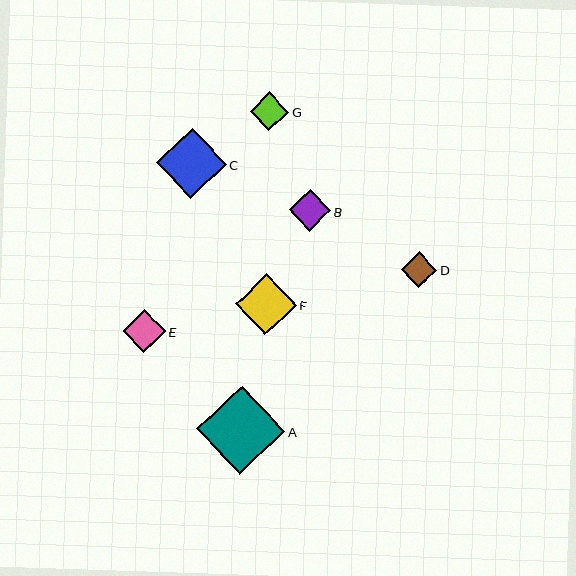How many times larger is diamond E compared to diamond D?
Diamond E is approximately 1.2 times the size of diamond D.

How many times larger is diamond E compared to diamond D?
Diamond E is approximately 1.2 times the size of diamond D.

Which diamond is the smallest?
Diamond D is the smallest with a size of approximately 35 pixels.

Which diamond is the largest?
Diamond A is the largest with a size of approximately 88 pixels.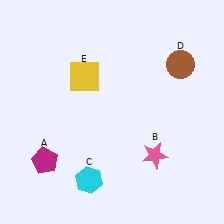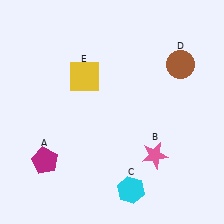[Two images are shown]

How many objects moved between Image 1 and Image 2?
1 object moved between the two images.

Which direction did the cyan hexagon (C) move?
The cyan hexagon (C) moved right.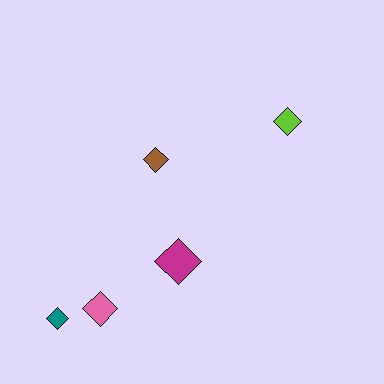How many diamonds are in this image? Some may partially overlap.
There are 5 diamonds.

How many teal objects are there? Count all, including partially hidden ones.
There is 1 teal object.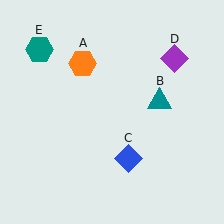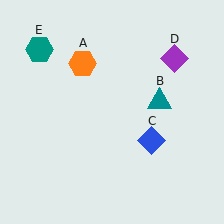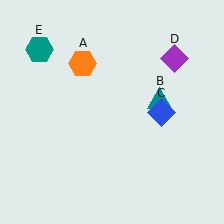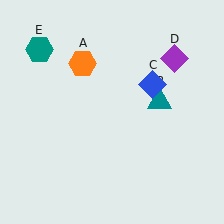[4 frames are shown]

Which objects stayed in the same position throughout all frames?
Orange hexagon (object A) and teal triangle (object B) and purple diamond (object D) and teal hexagon (object E) remained stationary.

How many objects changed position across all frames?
1 object changed position: blue diamond (object C).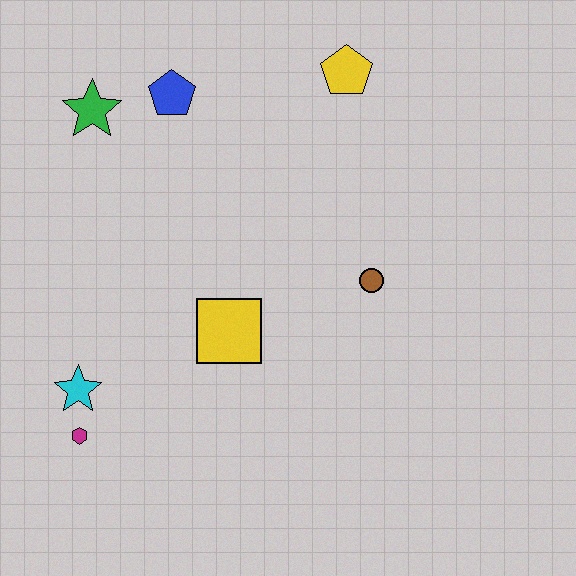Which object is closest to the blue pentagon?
The green star is closest to the blue pentagon.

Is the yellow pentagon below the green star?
No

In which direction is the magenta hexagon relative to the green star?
The magenta hexagon is below the green star.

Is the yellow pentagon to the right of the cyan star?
Yes